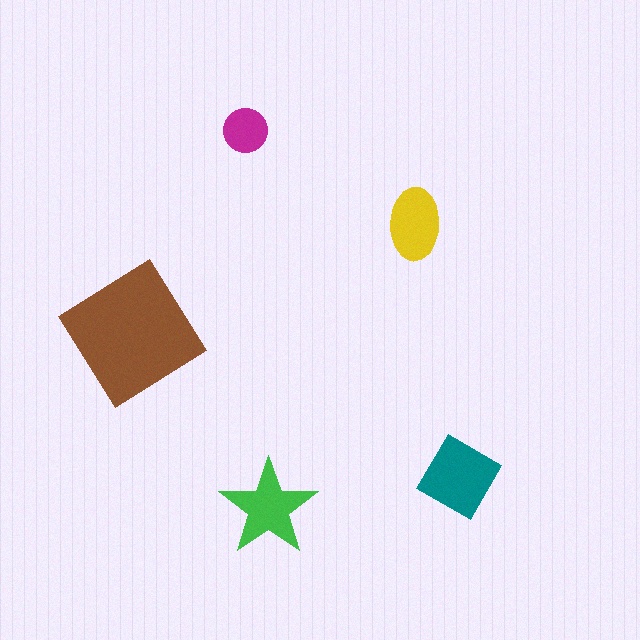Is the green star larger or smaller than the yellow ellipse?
Larger.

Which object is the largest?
The brown diamond.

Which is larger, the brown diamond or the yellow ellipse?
The brown diamond.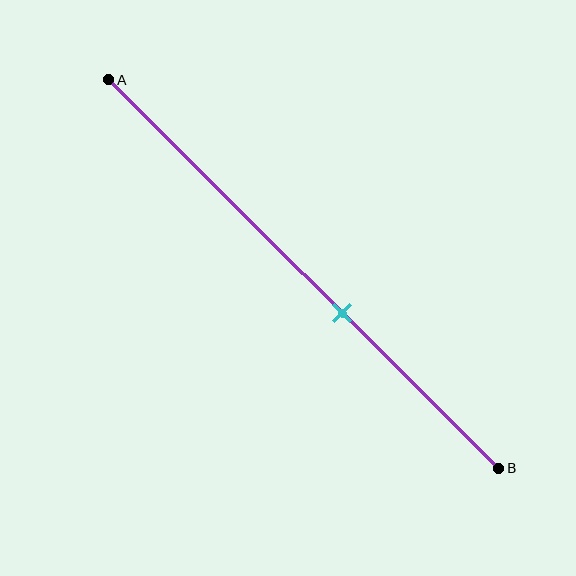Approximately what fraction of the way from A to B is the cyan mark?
The cyan mark is approximately 60% of the way from A to B.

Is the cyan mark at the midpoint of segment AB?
No, the mark is at about 60% from A, not at the 50% midpoint.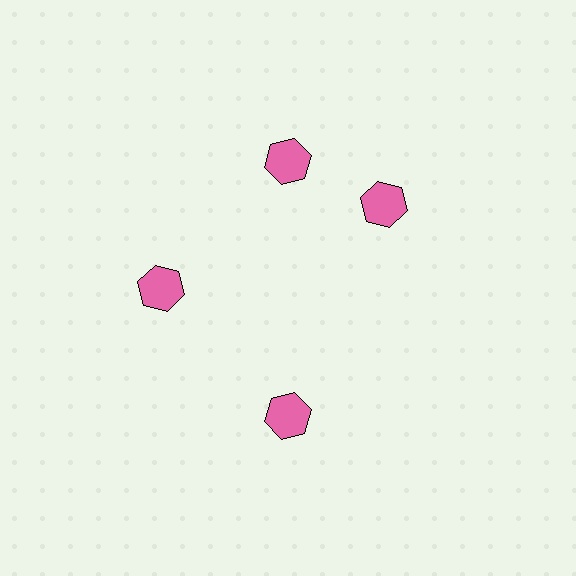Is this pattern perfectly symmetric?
No. The 4 pink hexagons are arranged in a ring, but one element near the 3 o'clock position is rotated out of alignment along the ring, breaking the 4-fold rotational symmetry.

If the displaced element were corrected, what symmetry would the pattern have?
It would have 4-fold rotational symmetry — the pattern would map onto itself every 90 degrees.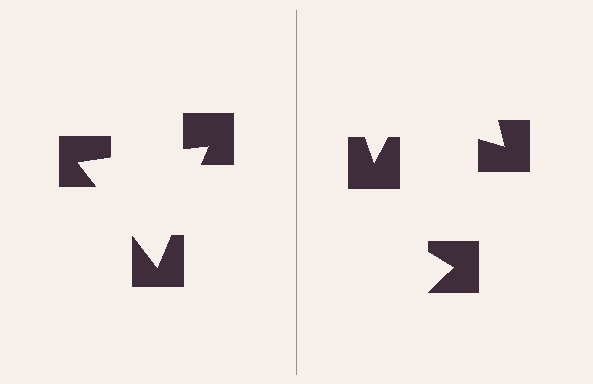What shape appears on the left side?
An illusory triangle.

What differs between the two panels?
The notched squares are positioned identically on both sides; only the wedge orientations differ. On the left they align to a triangle; on the right they are misaligned.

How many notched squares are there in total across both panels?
6 — 3 on each side.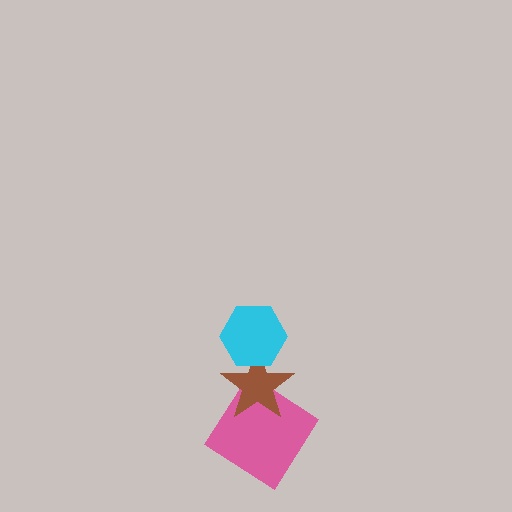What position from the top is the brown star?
The brown star is 2nd from the top.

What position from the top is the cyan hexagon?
The cyan hexagon is 1st from the top.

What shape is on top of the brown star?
The cyan hexagon is on top of the brown star.